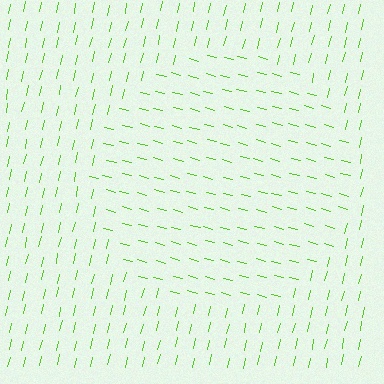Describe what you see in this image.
The image is filled with small lime line segments. A circle region in the image has lines oriented differently from the surrounding lines, creating a visible texture boundary.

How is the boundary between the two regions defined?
The boundary is defined purely by a change in line orientation (approximately 88 degrees difference). All lines are the same color and thickness.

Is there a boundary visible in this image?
Yes, there is a texture boundary formed by a change in line orientation.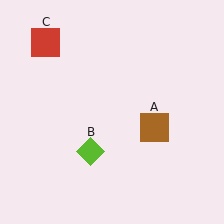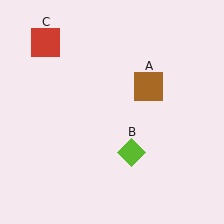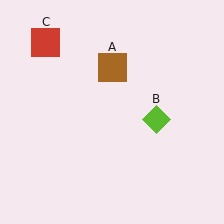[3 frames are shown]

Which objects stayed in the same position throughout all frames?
Red square (object C) remained stationary.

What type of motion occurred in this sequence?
The brown square (object A), lime diamond (object B) rotated counterclockwise around the center of the scene.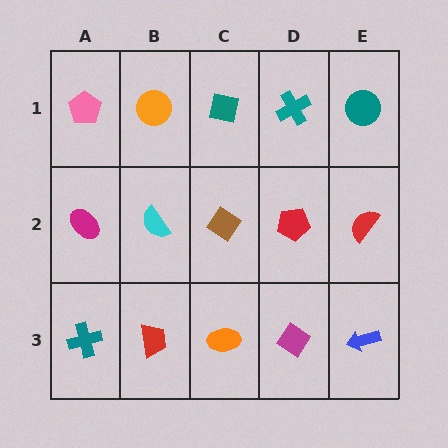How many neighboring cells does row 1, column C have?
3.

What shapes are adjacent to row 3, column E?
A red semicircle (row 2, column E), a magenta diamond (row 3, column D).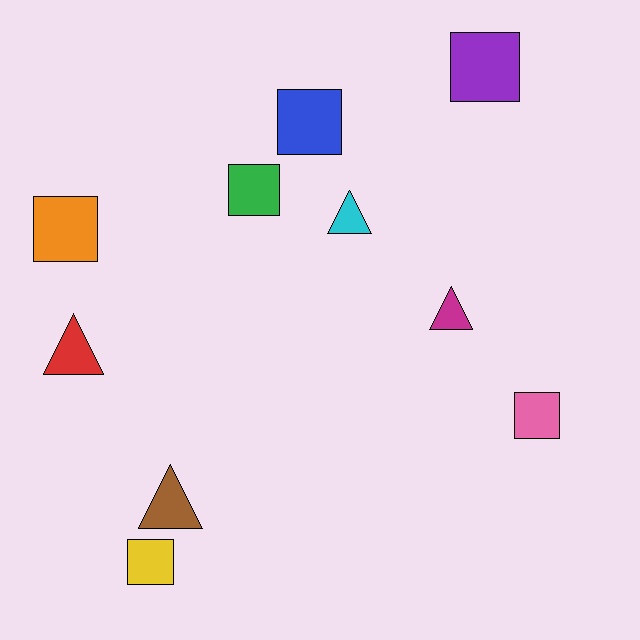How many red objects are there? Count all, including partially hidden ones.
There is 1 red object.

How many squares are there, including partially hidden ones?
There are 6 squares.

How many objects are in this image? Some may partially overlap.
There are 10 objects.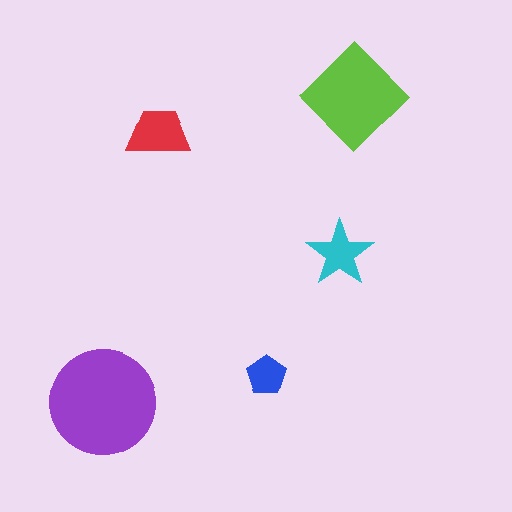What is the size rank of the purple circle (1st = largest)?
1st.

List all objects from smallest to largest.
The blue pentagon, the cyan star, the red trapezoid, the lime diamond, the purple circle.